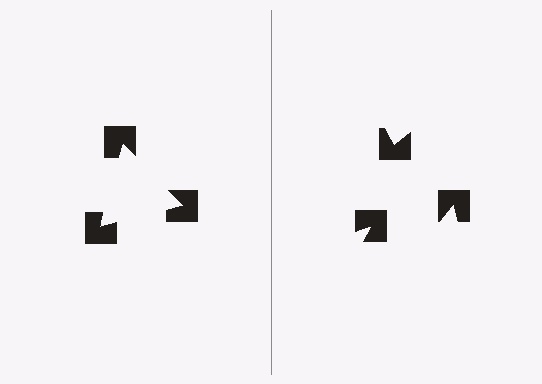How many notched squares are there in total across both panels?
6 — 3 on each side.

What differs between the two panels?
The notched squares are positioned identically on both sides; only the wedge orientations differ. On the left they align to a triangle; on the right they are misaligned.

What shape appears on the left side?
An illusory triangle.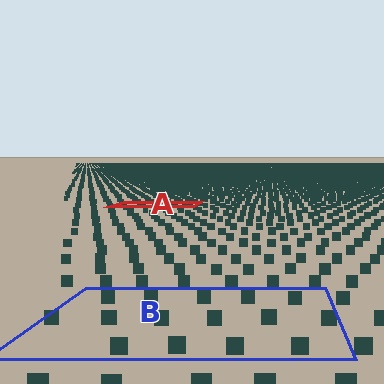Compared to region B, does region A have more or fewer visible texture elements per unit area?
Region A has more texture elements per unit area — they are packed more densely because it is farther away.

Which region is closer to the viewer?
Region B is closer. The texture elements there are larger and more spread out.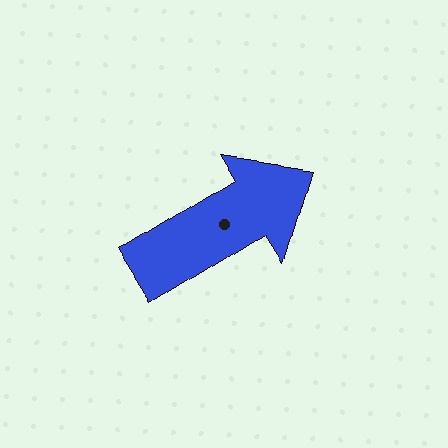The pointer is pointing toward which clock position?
Roughly 2 o'clock.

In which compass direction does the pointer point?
Northeast.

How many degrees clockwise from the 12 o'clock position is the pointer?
Approximately 58 degrees.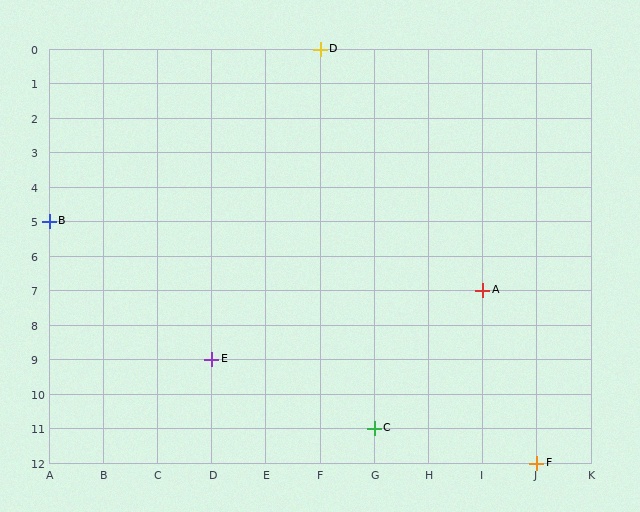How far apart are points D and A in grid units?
Points D and A are 3 columns and 7 rows apart (about 7.6 grid units diagonally).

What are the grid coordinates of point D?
Point D is at grid coordinates (F, 0).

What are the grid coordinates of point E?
Point E is at grid coordinates (D, 9).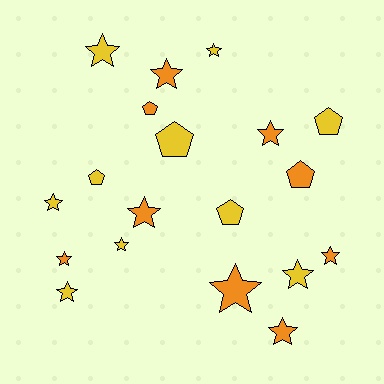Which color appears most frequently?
Yellow, with 10 objects.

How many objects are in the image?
There are 19 objects.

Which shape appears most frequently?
Star, with 13 objects.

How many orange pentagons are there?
There are 2 orange pentagons.